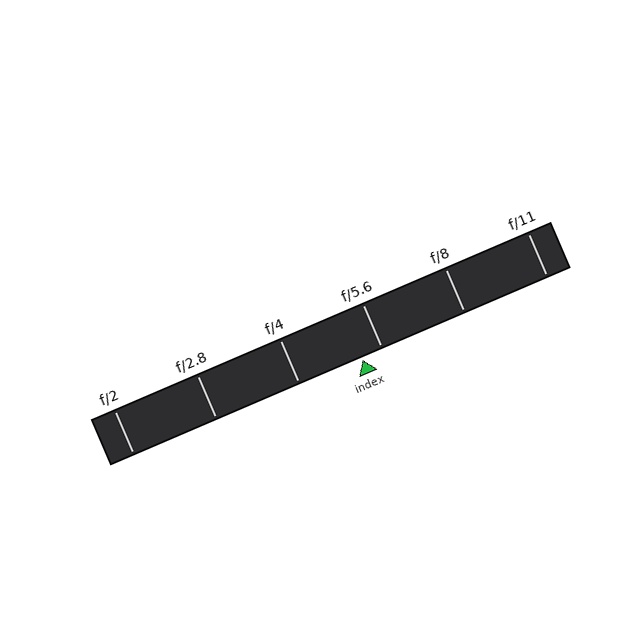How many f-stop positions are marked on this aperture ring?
There are 6 f-stop positions marked.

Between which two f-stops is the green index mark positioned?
The index mark is between f/4 and f/5.6.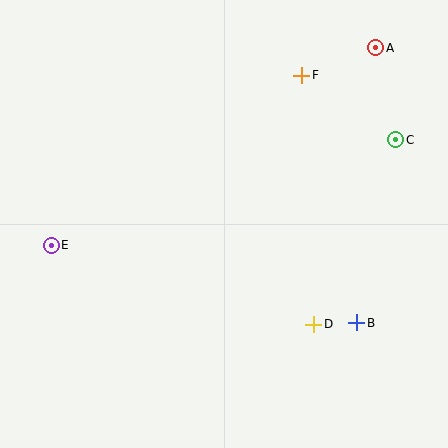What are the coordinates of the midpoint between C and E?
The midpoint between C and E is at (223, 192).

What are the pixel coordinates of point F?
Point F is at (302, 75).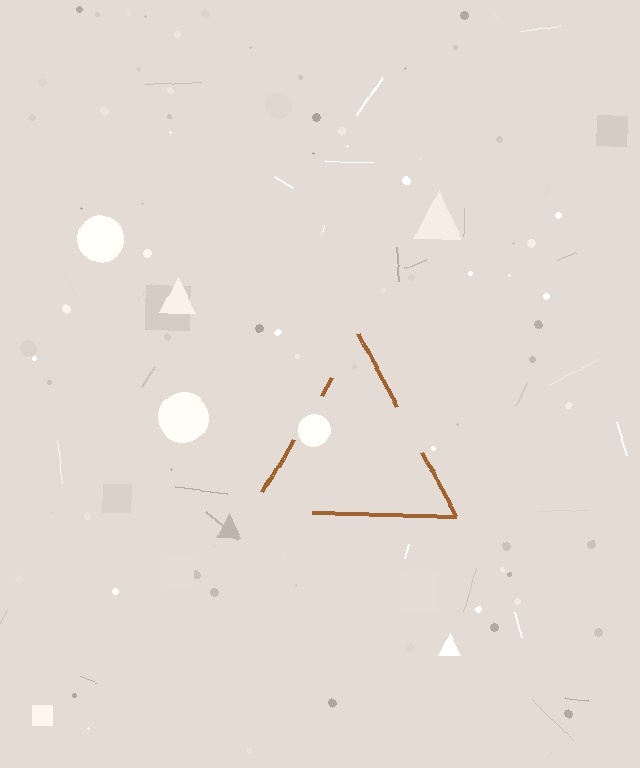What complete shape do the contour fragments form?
The contour fragments form a triangle.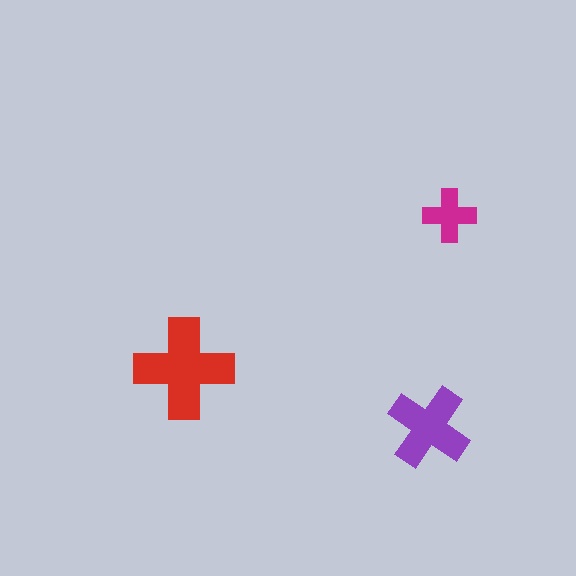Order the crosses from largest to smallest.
the red one, the purple one, the magenta one.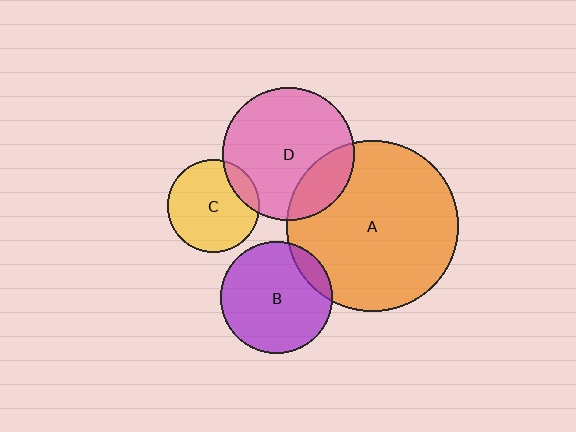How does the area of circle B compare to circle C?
Approximately 1.5 times.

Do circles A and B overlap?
Yes.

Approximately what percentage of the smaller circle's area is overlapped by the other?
Approximately 10%.